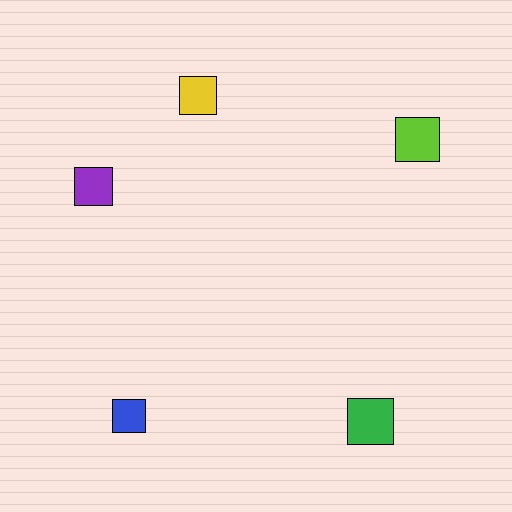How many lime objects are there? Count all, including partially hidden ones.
There is 1 lime object.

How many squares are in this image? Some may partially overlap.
There are 5 squares.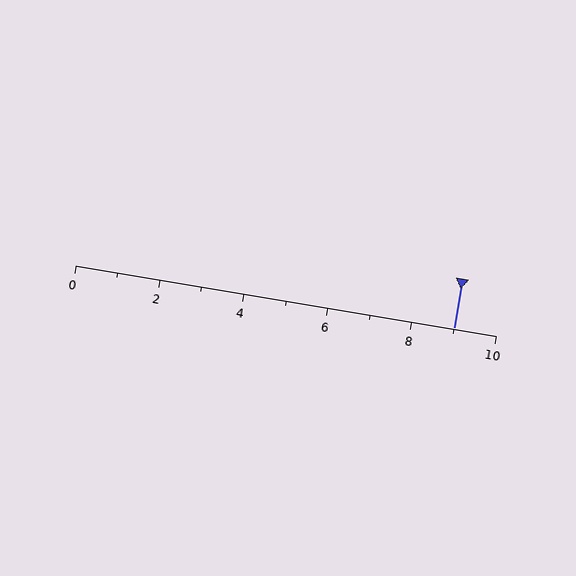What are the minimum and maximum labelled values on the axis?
The axis runs from 0 to 10.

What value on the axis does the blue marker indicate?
The marker indicates approximately 9.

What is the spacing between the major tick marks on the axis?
The major ticks are spaced 2 apart.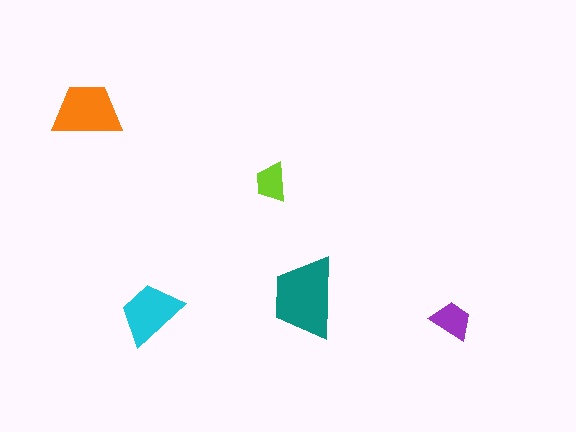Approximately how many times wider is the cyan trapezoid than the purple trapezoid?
About 1.5 times wider.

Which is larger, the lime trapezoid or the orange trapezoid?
The orange one.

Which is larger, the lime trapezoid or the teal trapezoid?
The teal one.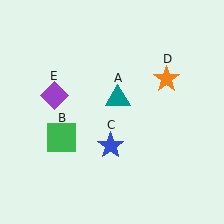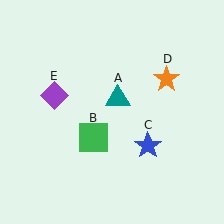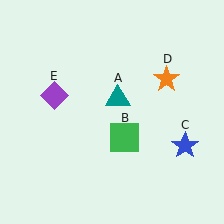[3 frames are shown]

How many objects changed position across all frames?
2 objects changed position: green square (object B), blue star (object C).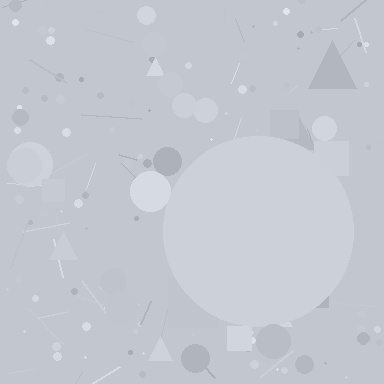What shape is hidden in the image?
A circle is hidden in the image.